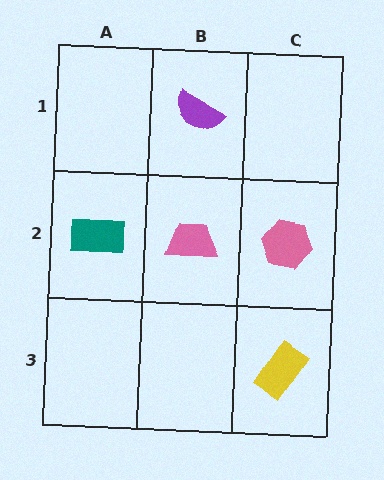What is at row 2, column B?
A pink trapezoid.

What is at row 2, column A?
A teal rectangle.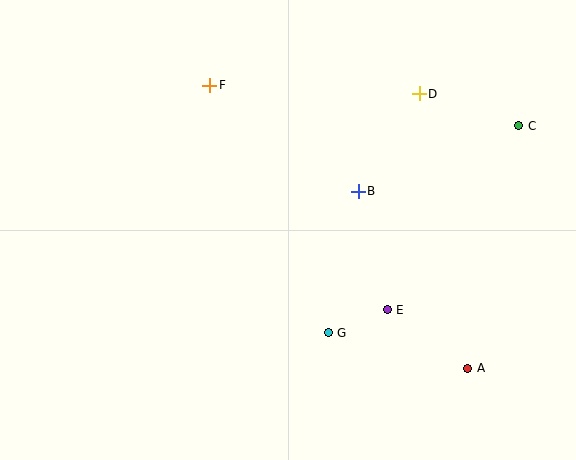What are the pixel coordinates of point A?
Point A is at (468, 368).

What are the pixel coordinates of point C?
Point C is at (519, 126).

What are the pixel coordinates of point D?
Point D is at (419, 94).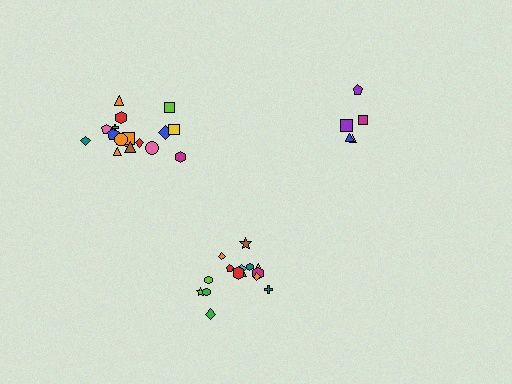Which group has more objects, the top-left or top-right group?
The top-left group.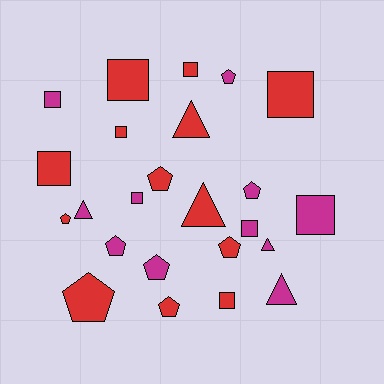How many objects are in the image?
There are 24 objects.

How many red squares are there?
There are 6 red squares.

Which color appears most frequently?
Red, with 13 objects.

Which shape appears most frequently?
Square, with 10 objects.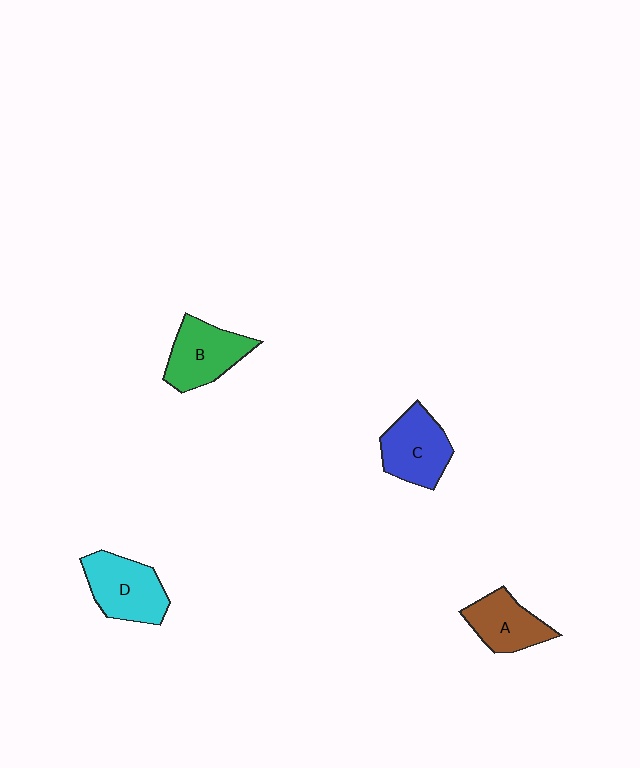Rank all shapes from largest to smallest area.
From largest to smallest: D (cyan), B (green), C (blue), A (brown).